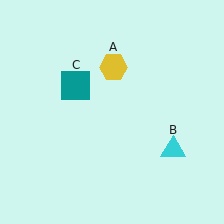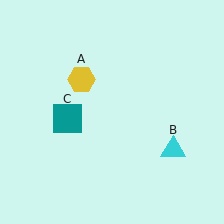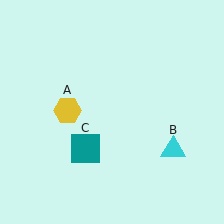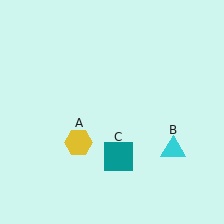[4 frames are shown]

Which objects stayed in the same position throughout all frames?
Cyan triangle (object B) remained stationary.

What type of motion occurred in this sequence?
The yellow hexagon (object A), teal square (object C) rotated counterclockwise around the center of the scene.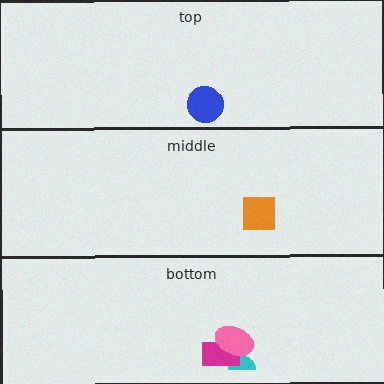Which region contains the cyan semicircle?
The bottom region.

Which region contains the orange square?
The middle region.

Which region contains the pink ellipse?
The bottom region.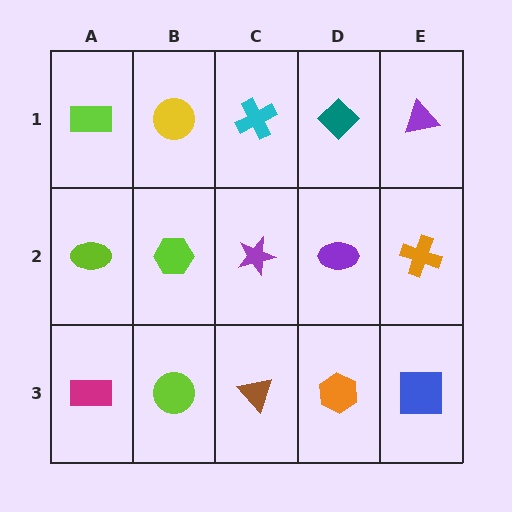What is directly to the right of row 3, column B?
A brown triangle.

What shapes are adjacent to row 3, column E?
An orange cross (row 2, column E), an orange hexagon (row 3, column D).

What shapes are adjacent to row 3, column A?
A lime ellipse (row 2, column A), a lime circle (row 3, column B).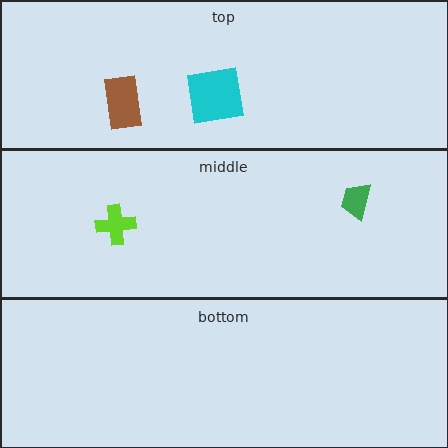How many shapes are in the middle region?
2.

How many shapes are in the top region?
2.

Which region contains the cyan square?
The top region.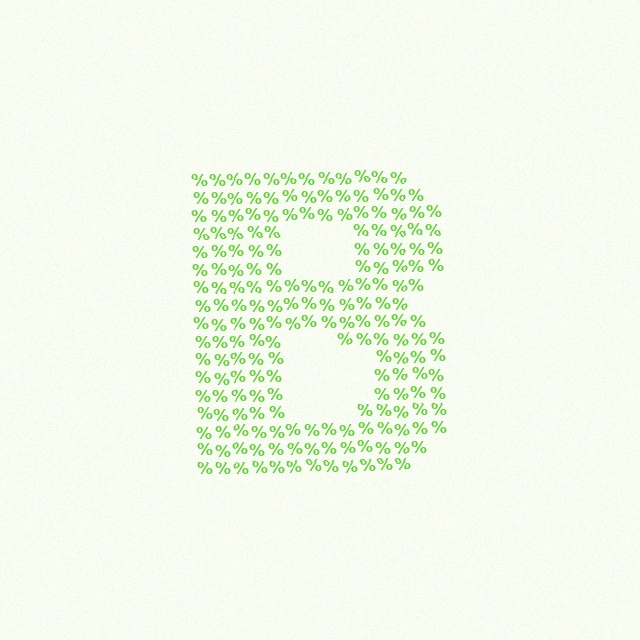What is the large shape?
The large shape is the letter B.